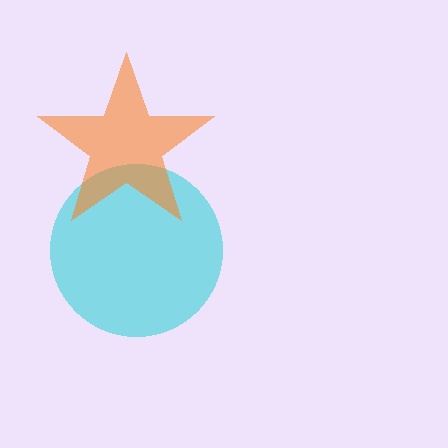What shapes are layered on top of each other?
The layered shapes are: a cyan circle, an orange star.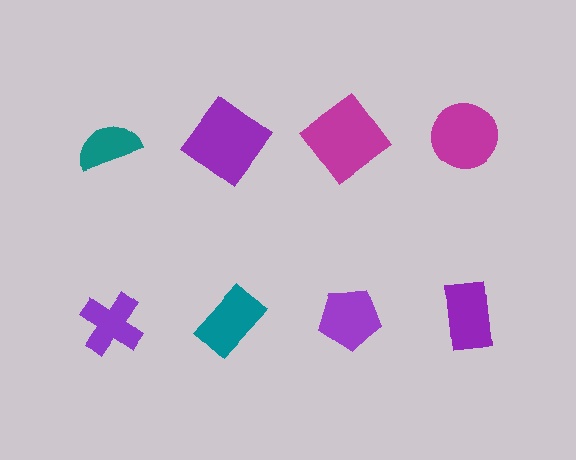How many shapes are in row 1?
4 shapes.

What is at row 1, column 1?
A teal semicircle.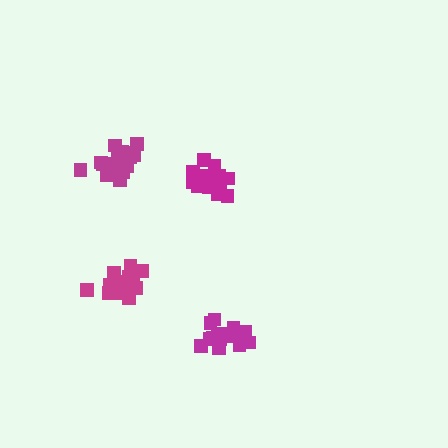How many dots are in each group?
Group 1: 16 dots, Group 2: 15 dots, Group 3: 15 dots, Group 4: 19 dots (65 total).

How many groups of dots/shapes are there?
There are 4 groups.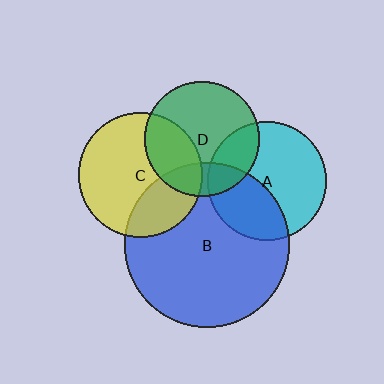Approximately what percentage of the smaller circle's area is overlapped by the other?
Approximately 40%.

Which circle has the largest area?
Circle B (blue).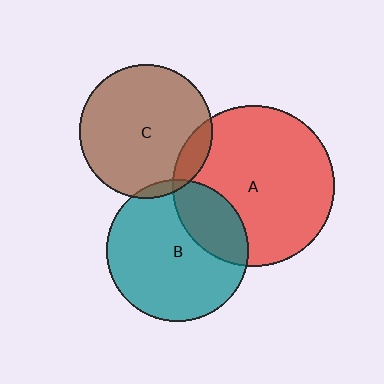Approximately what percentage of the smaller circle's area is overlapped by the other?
Approximately 10%.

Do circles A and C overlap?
Yes.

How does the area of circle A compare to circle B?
Approximately 1.3 times.